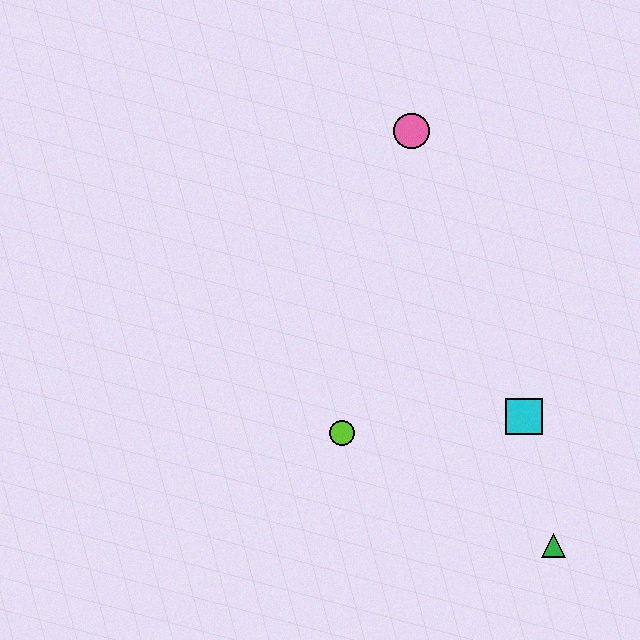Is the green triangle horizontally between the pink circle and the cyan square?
No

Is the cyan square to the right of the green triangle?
No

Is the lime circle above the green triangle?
Yes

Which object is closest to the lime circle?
The cyan square is closest to the lime circle.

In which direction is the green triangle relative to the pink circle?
The green triangle is below the pink circle.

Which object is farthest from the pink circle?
The green triangle is farthest from the pink circle.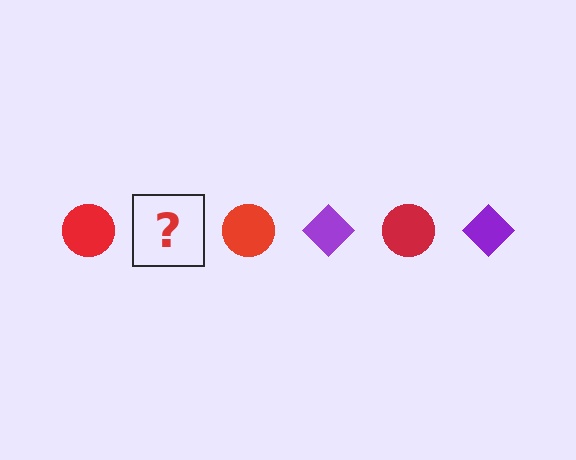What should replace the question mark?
The question mark should be replaced with a purple diamond.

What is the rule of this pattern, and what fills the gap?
The rule is that the pattern alternates between red circle and purple diamond. The gap should be filled with a purple diamond.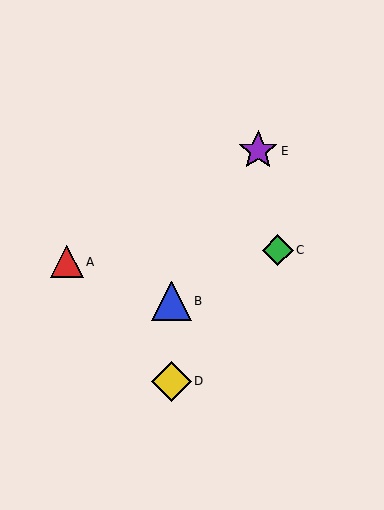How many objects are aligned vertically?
2 objects (B, D) are aligned vertically.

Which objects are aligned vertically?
Objects B, D are aligned vertically.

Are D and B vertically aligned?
Yes, both are at x≈172.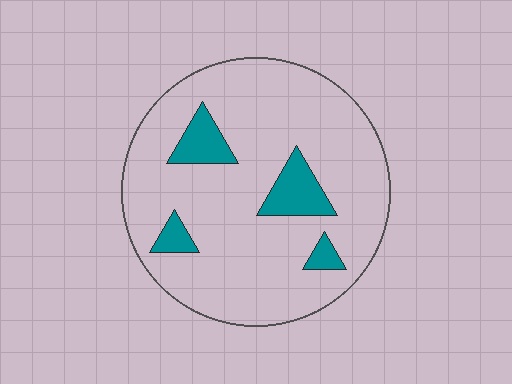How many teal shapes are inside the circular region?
4.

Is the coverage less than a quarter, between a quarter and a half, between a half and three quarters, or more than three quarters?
Less than a quarter.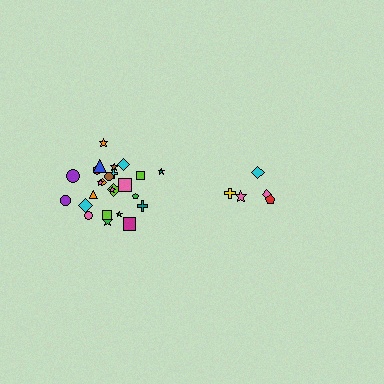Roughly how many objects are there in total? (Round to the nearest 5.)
Roughly 30 objects in total.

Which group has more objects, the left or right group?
The left group.